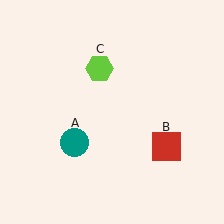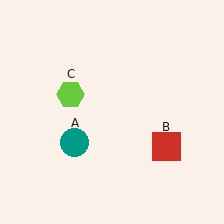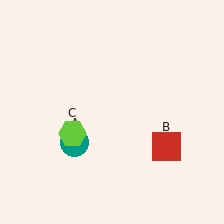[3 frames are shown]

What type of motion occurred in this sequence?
The lime hexagon (object C) rotated counterclockwise around the center of the scene.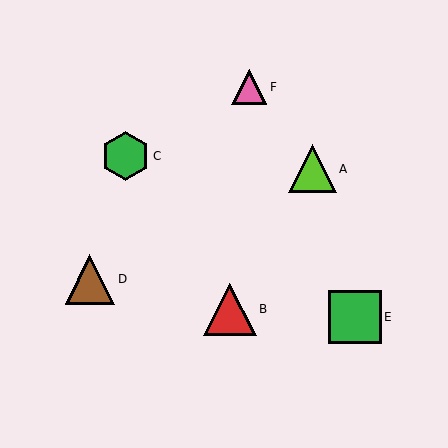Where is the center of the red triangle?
The center of the red triangle is at (230, 309).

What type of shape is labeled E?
Shape E is a green square.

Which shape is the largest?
The green square (labeled E) is the largest.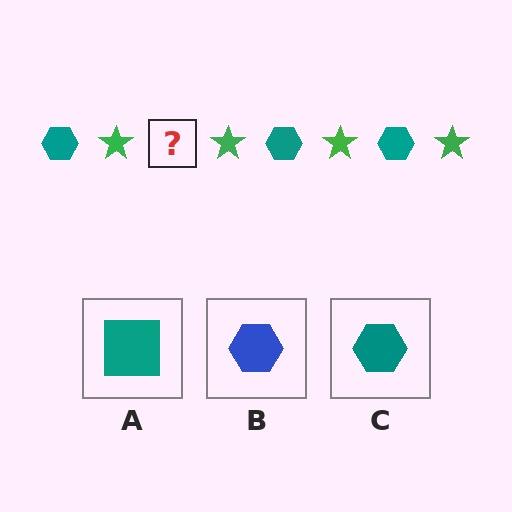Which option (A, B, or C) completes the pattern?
C.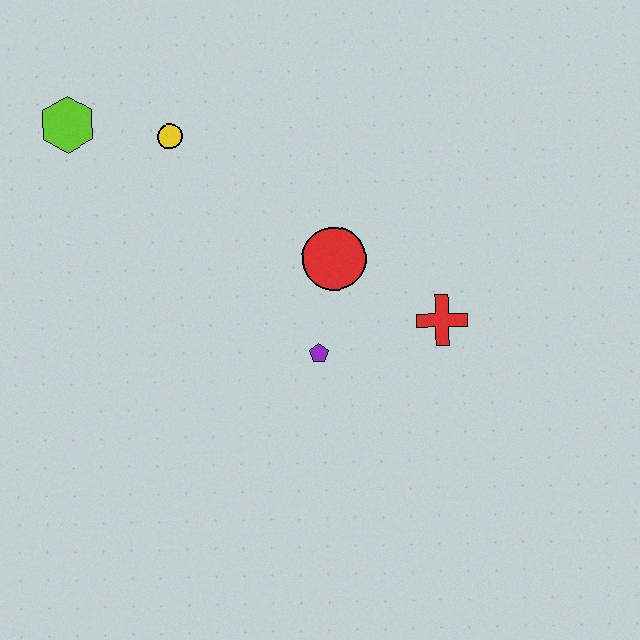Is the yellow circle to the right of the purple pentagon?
No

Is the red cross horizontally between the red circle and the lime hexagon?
No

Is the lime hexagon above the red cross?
Yes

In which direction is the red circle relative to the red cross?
The red circle is to the left of the red cross.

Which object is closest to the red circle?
The purple pentagon is closest to the red circle.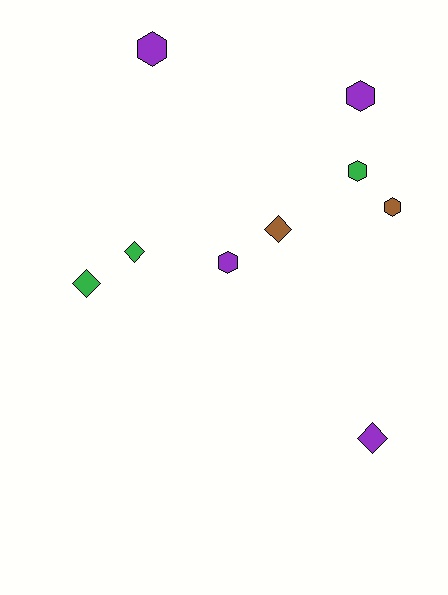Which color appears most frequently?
Purple, with 4 objects.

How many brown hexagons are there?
There is 1 brown hexagon.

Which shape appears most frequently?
Hexagon, with 5 objects.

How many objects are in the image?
There are 9 objects.